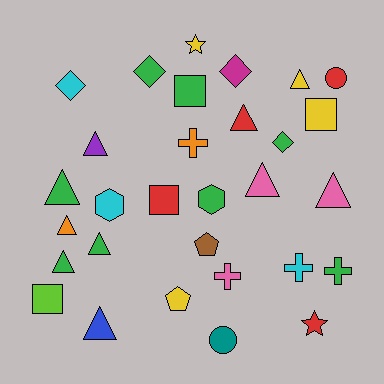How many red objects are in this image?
There are 4 red objects.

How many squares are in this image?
There are 4 squares.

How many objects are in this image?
There are 30 objects.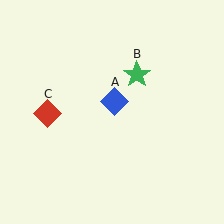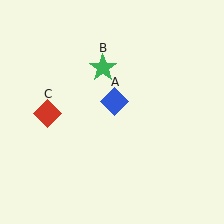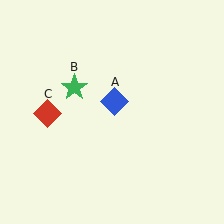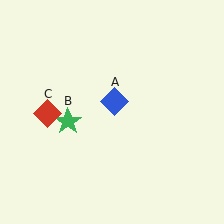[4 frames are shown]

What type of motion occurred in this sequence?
The green star (object B) rotated counterclockwise around the center of the scene.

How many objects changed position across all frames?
1 object changed position: green star (object B).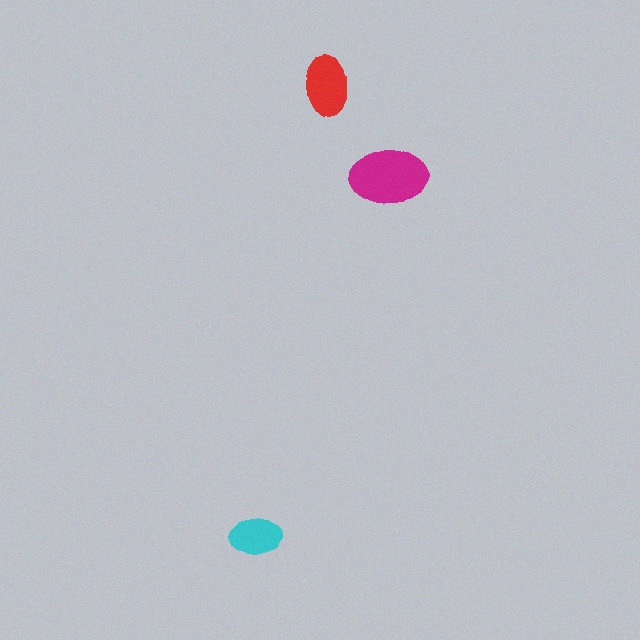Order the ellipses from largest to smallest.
the magenta one, the red one, the cyan one.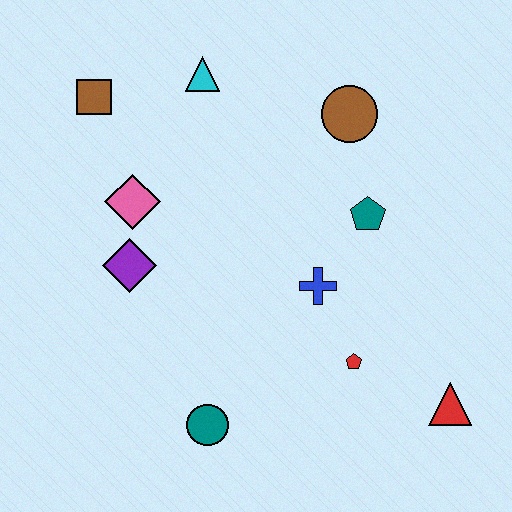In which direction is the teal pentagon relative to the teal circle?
The teal pentagon is above the teal circle.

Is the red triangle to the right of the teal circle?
Yes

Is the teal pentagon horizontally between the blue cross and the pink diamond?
No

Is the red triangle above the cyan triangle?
No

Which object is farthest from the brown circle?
The teal circle is farthest from the brown circle.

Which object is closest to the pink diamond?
The purple diamond is closest to the pink diamond.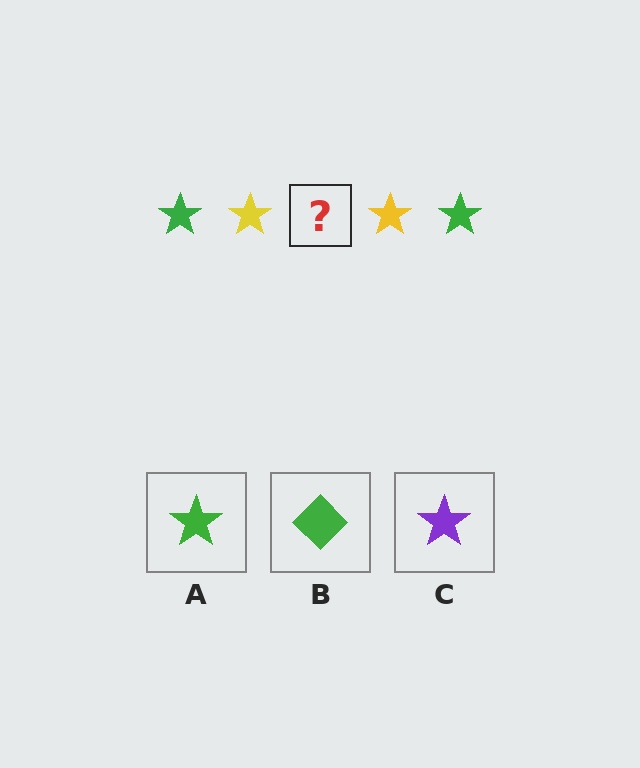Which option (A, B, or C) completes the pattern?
A.